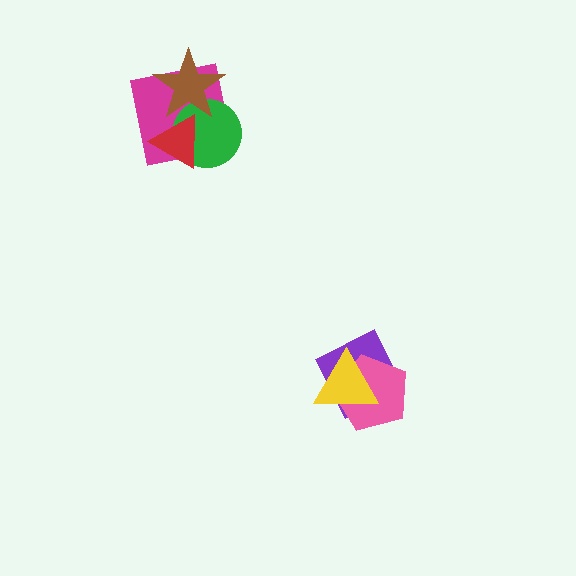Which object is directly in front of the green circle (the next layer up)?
The red triangle is directly in front of the green circle.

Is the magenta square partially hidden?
Yes, it is partially covered by another shape.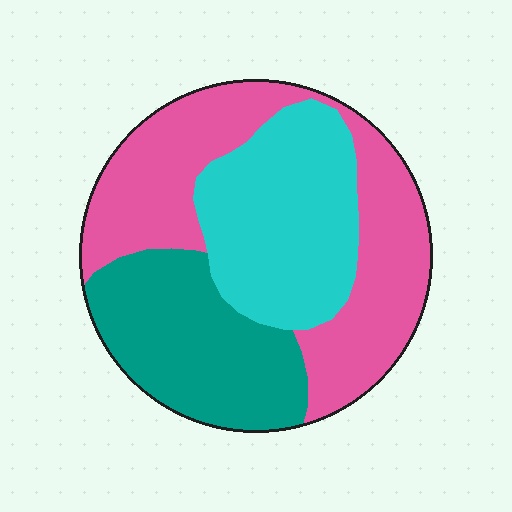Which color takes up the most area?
Pink, at roughly 45%.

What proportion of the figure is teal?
Teal covers roughly 30% of the figure.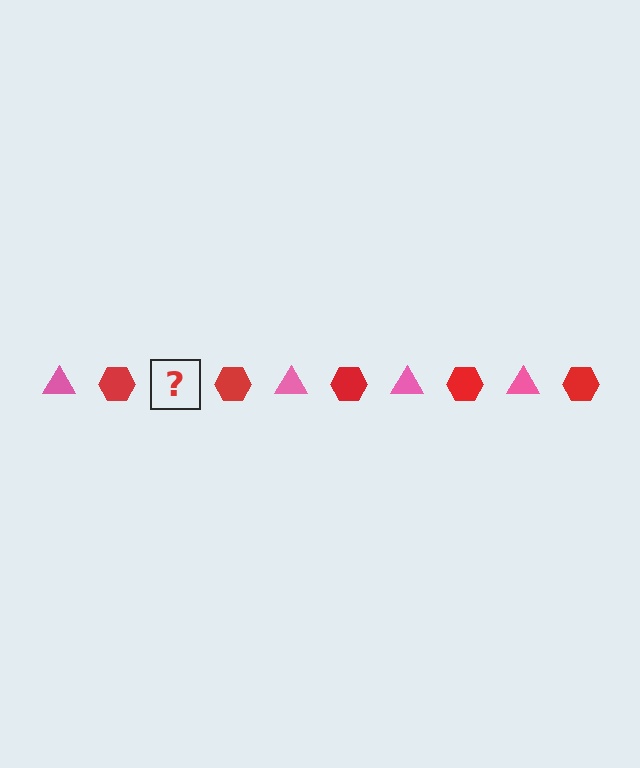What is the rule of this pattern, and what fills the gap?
The rule is that the pattern alternates between pink triangle and red hexagon. The gap should be filled with a pink triangle.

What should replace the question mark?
The question mark should be replaced with a pink triangle.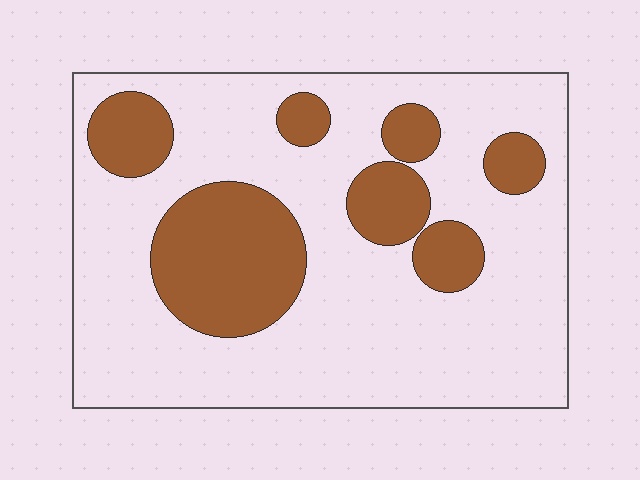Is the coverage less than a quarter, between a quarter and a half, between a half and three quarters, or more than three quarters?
Between a quarter and a half.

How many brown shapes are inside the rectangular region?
7.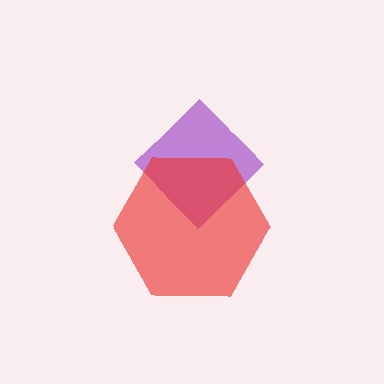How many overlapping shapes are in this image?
There are 2 overlapping shapes in the image.